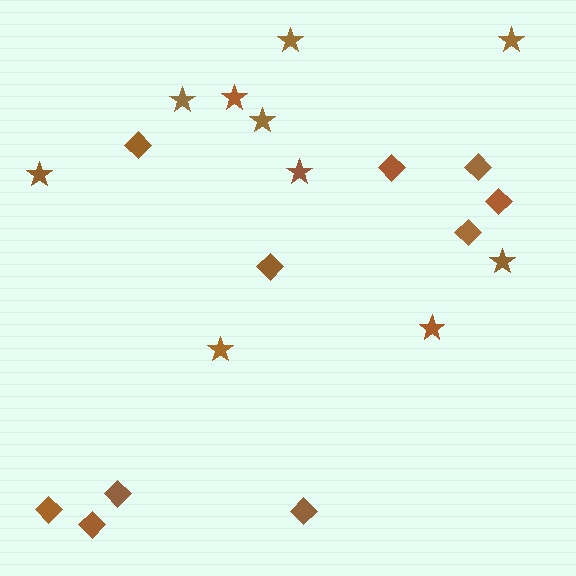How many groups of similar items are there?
There are 2 groups: one group of stars (10) and one group of diamonds (10).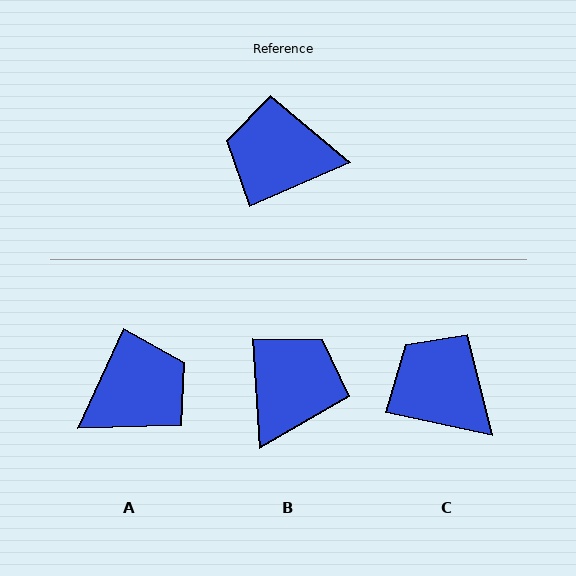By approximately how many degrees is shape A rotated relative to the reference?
Approximately 138 degrees clockwise.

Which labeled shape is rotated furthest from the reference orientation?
A, about 138 degrees away.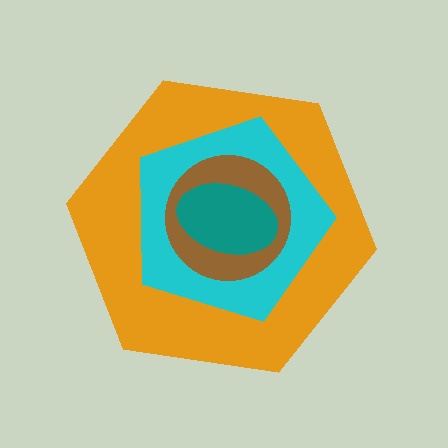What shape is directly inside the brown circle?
The teal ellipse.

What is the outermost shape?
The orange hexagon.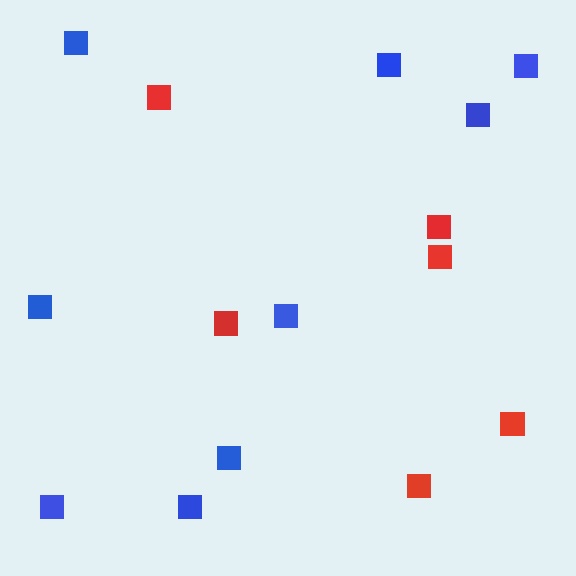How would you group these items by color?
There are 2 groups: one group of red squares (6) and one group of blue squares (9).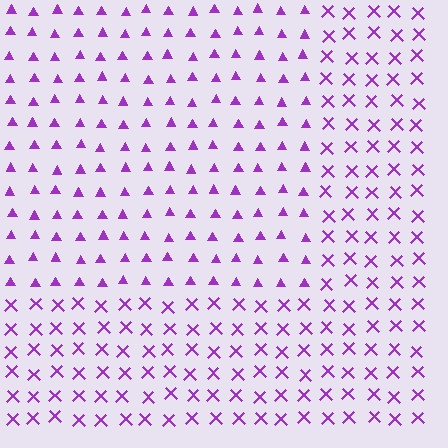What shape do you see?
I see a rectangle.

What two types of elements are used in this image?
The image uses triangles inside the rectangle region and X marks outside it.